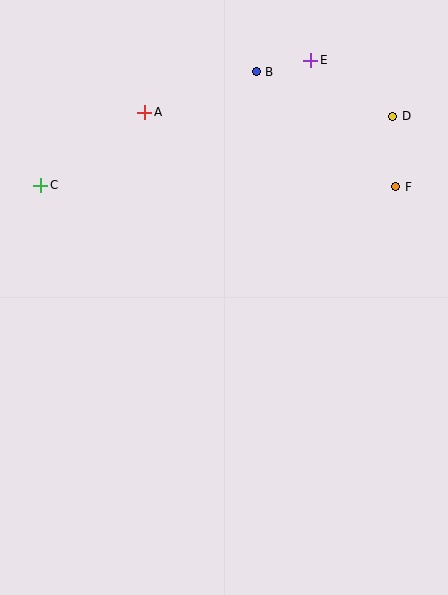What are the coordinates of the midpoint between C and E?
The midpoint between C and E is at (176, 123).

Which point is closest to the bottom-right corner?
Point F is closest to the bottom-right corner.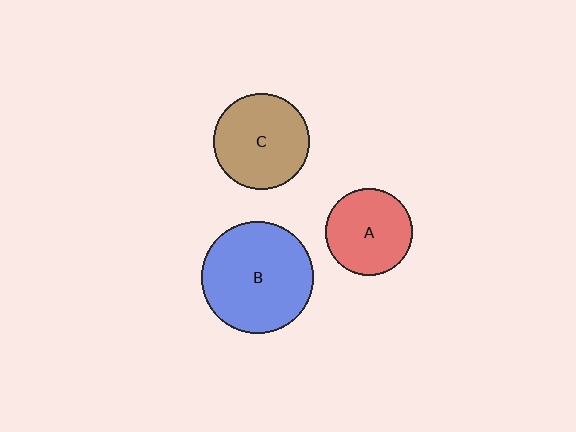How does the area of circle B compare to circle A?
Approximately 1.7 times.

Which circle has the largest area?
Circle B (blue).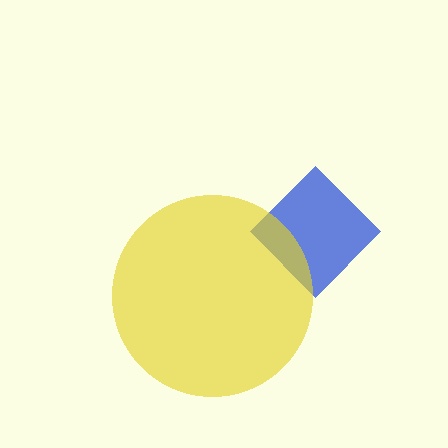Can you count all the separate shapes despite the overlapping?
Yes, there are 2 separate shapes.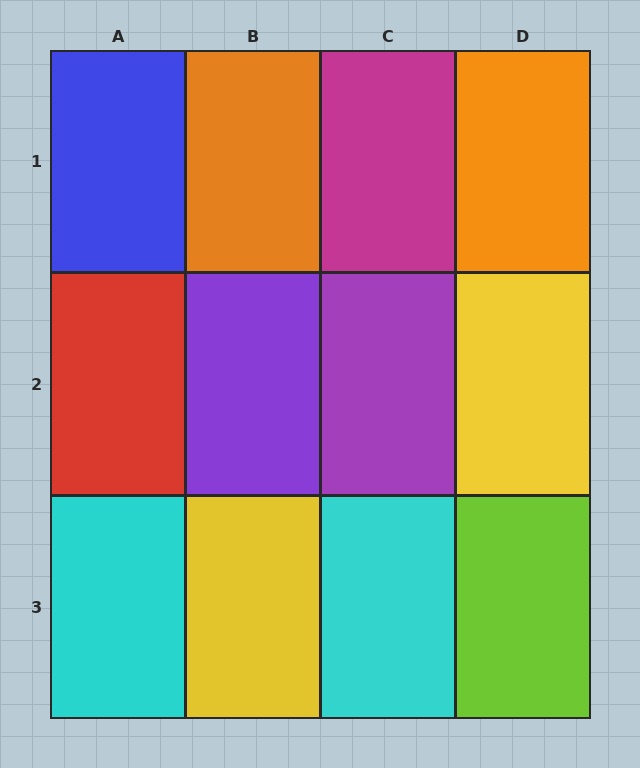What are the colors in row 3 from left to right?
Cyan, yellow, cyan, lime.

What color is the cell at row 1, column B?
Orange.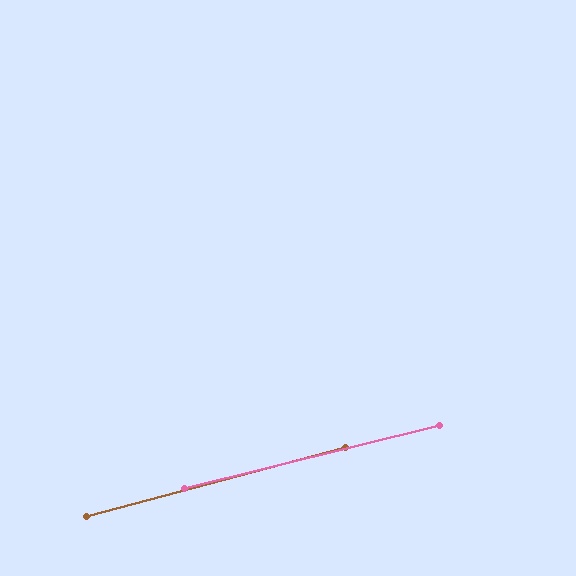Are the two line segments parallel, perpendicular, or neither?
Parallel — their directions differ by only 1.2°.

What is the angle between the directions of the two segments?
Approximately 1 degree.